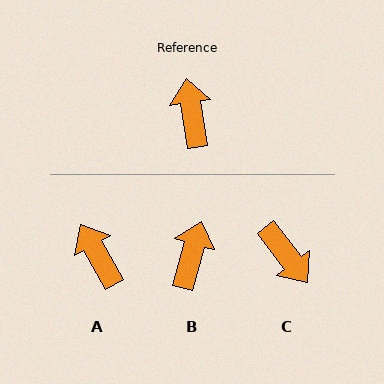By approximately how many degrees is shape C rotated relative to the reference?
Approximately 152 degrees clockwise.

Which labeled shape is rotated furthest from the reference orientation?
C, about 152 degrees away.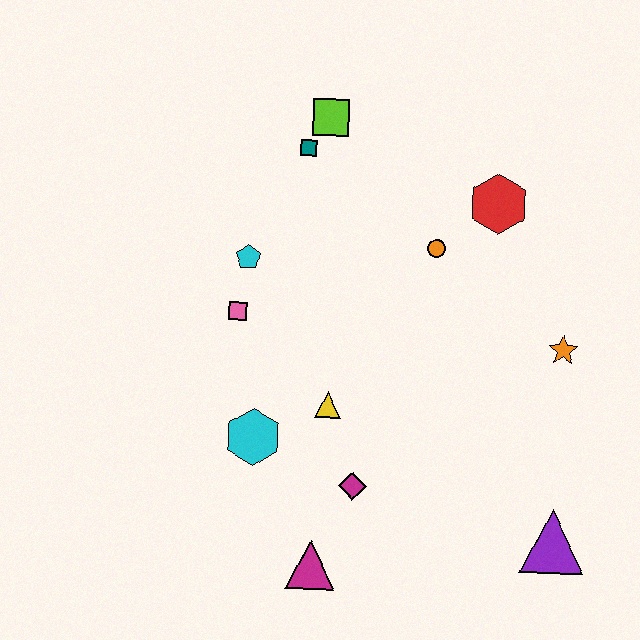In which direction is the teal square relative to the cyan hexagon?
The teal square is above the cyan hexagon.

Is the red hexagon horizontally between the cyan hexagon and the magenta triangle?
No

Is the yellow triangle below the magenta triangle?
No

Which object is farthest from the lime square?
The purple triangle is farthest from the lime square.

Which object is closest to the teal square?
The lime square is closest to the teal square.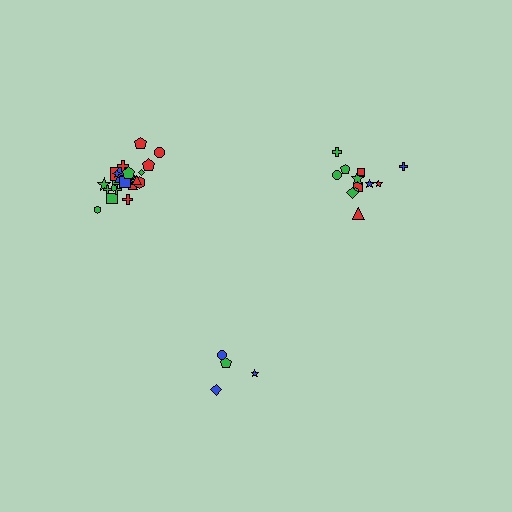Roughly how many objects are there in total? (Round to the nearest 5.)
Roughly 40 objects in total.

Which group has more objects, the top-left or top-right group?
The top-left group.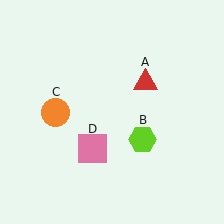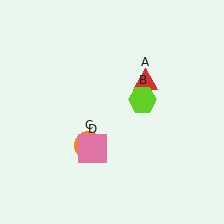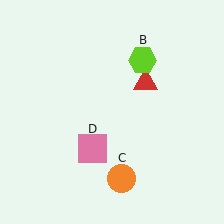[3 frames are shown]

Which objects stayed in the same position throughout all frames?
Red triangle (object A) and pink square (object D) remained stationary.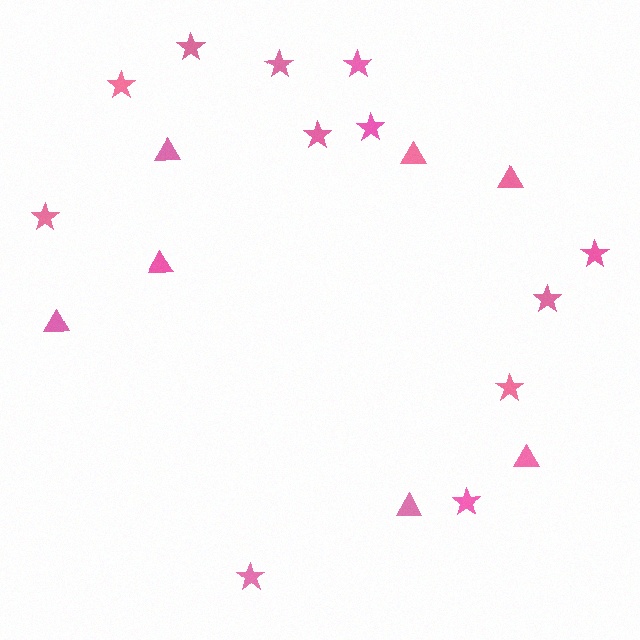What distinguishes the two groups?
There are 2 groups: one group of stars (12) and one group of triangles (7).